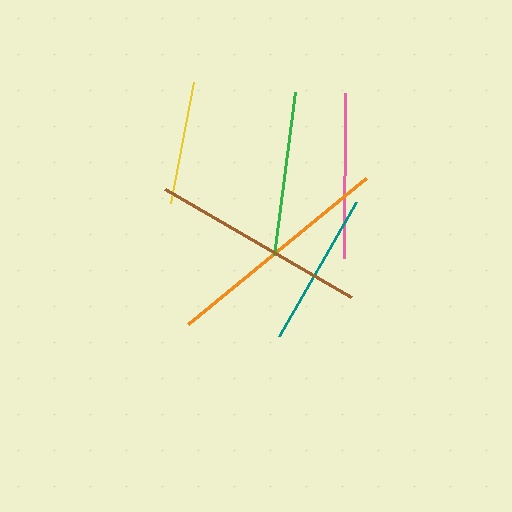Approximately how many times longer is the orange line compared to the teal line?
The orange line is approximately 1.5 times the length of the teal line.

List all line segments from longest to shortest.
From longest to shortest: orange, brown, pink, green, teal, yellow.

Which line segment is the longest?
The orange line is the longest at approximately 230 pixels.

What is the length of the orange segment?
The orange segment is approximately 230 pixels long.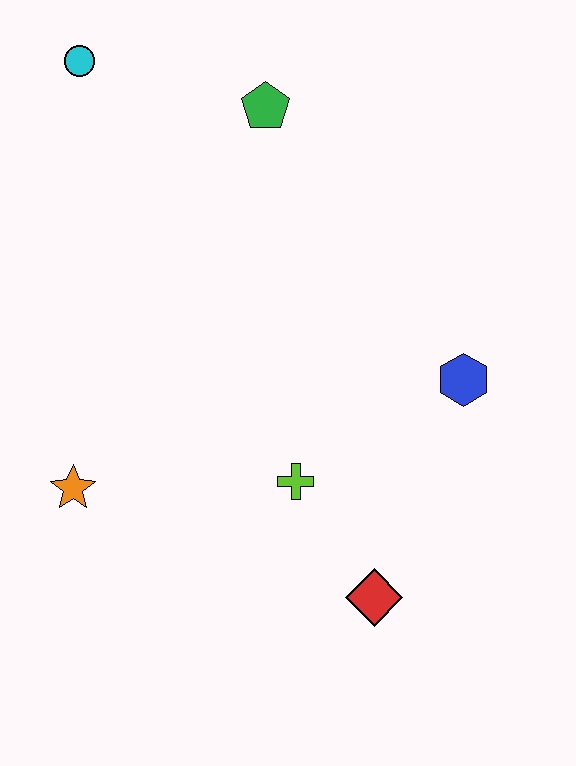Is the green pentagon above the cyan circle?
No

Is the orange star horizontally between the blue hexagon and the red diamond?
No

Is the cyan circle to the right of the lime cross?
No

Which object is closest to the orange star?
The lime cross is closest to the orange star.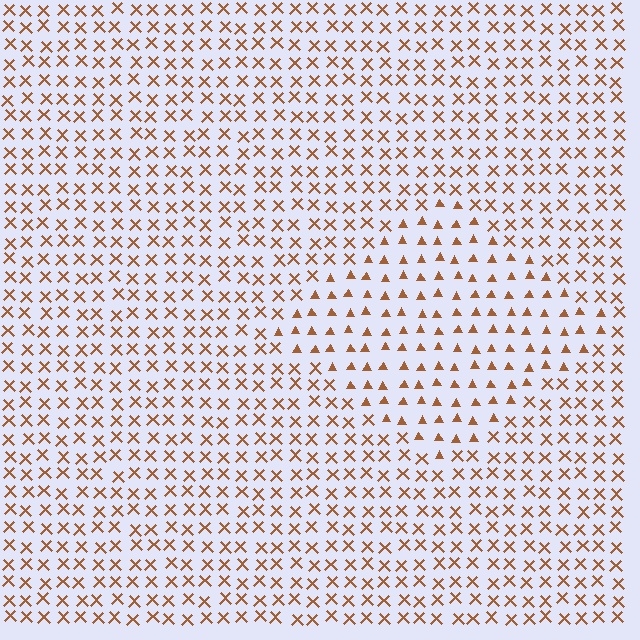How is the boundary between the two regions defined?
The boundary is defined by a change in element shape: triangles inside vs. X marks outside. All elements share the same color and spacing.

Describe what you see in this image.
The image is filled with small brown elements arranged in a uniform grid. A diamond-shaped region contains triangles, while the surrounding area contains X marks. The boundary is defined purely by the change in element shape.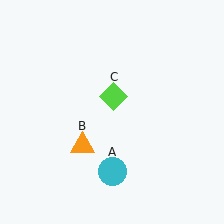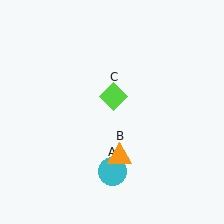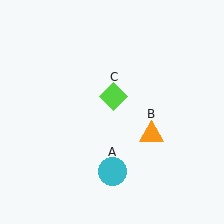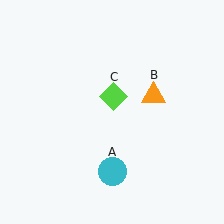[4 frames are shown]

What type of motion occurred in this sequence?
The orange triangle (object B) rotated counterclockwise around the center of the scene.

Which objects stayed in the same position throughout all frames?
Cyan circle (object A) and lime diamond (object C) remained stationary.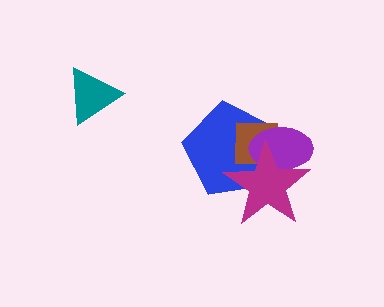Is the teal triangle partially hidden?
No, no other shape covers it.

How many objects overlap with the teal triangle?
0 objects overlap with the teal triangle.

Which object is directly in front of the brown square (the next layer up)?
The purple ellipse is directly in front of the brown square.